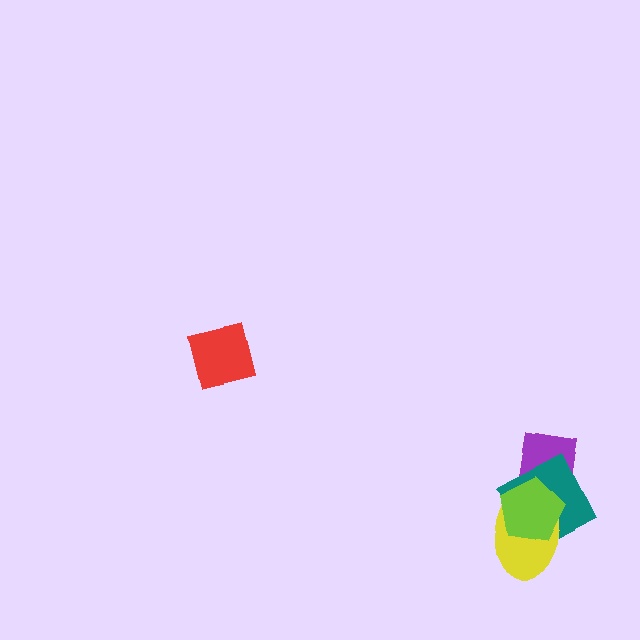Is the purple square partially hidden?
Yes, it is partially covered by another shape.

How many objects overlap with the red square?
0 objects overlap with the red square.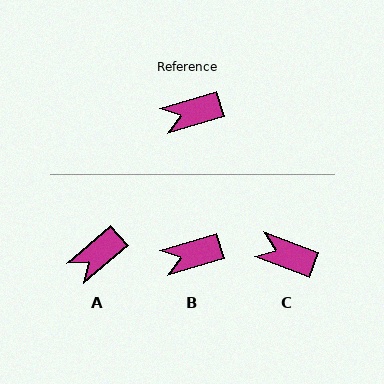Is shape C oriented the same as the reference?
No, it is off by about 38 degrees.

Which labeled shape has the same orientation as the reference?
B.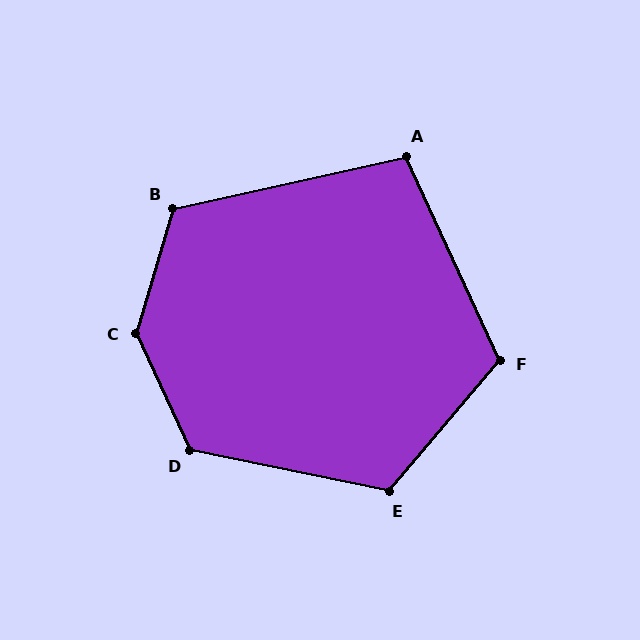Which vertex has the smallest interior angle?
A, at approximately 102 degrees.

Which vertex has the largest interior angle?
C, at approximately 139 degrees.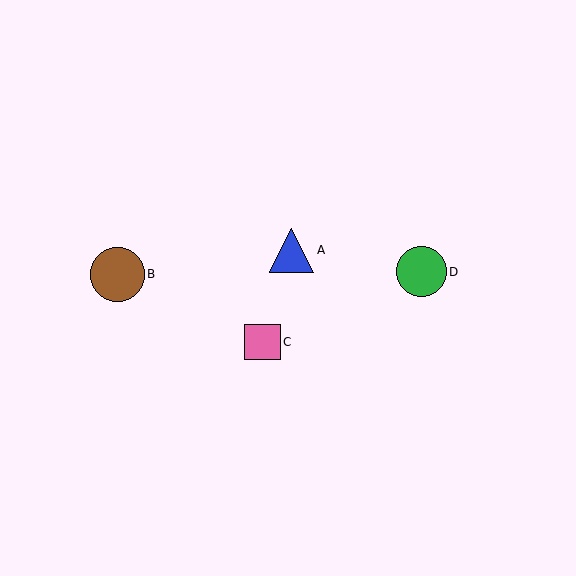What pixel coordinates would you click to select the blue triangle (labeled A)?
Click at (292, 250) to select the blue triangle A.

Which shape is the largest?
The brown circle (labeled B) is the largest.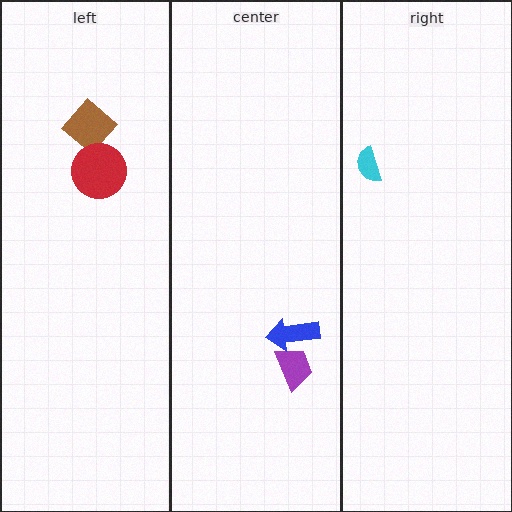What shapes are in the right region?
The cyan semicircle.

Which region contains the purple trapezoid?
The center region.